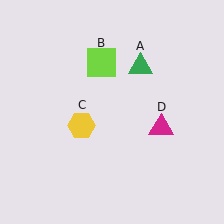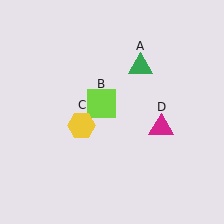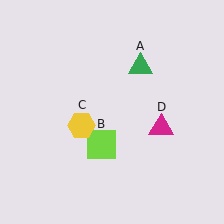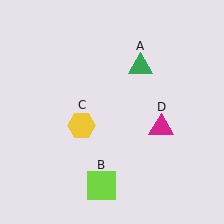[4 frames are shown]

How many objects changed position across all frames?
1 object changed position: lime square (object B).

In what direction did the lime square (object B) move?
The lime square (object B) moved down.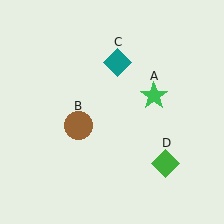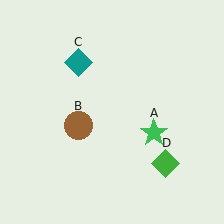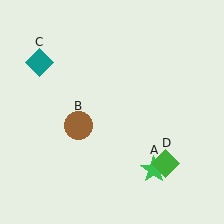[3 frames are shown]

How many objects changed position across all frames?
2 objects changed position: green star (object A), teal diamond (object C).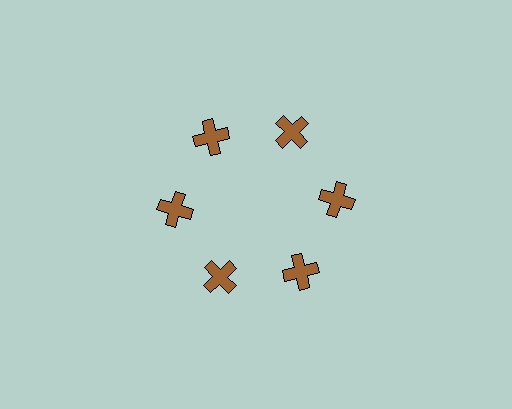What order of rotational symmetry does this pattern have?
This pattern has 6-fold rotational symmetry.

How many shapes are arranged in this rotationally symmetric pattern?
There are 6 shapes, arranged in 6 groups of 1.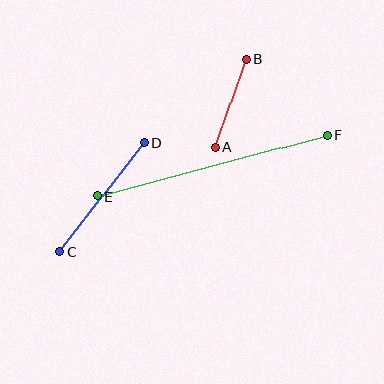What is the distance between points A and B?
The distance is approximately 93 pixels.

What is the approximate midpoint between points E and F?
The midpoint is at approximately (212, 165) pixels.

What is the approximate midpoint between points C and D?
The midpoint is at approximately (102, 197) pixels.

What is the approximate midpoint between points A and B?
The midpoint is at approximately (231, 104) pixels.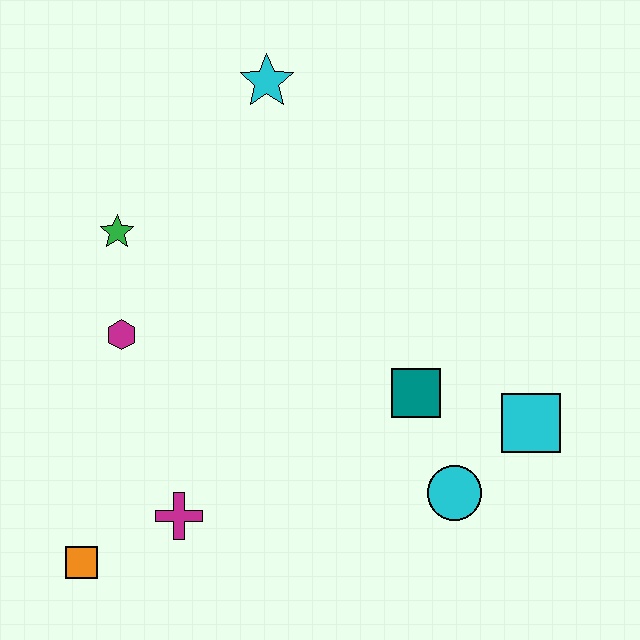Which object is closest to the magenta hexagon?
The green star is closest to the magenta hexagon.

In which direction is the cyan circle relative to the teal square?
The cyan circle is below the teal square.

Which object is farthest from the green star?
The cyan square is farthest from the green star.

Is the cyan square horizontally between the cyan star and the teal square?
No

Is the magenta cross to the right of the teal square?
No